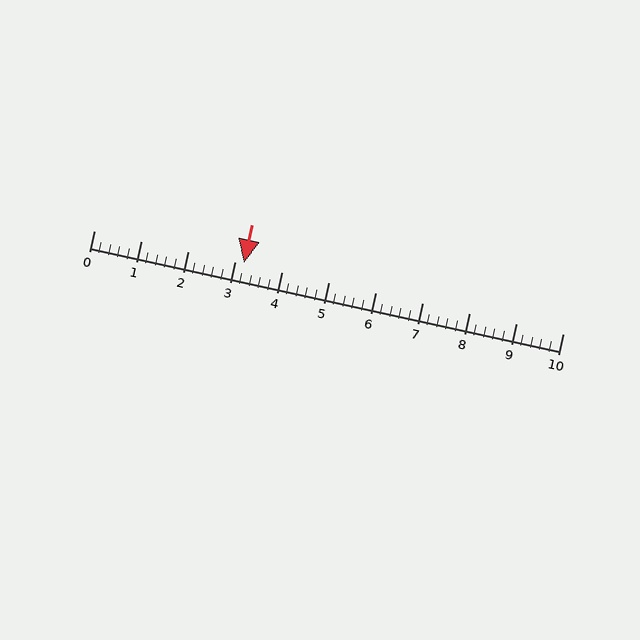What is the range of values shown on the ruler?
The ruler shows values from 0 to 10.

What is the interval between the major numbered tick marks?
The major tick marks are spaced 1 units apart.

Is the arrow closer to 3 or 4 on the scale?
The arrow is closer to 3.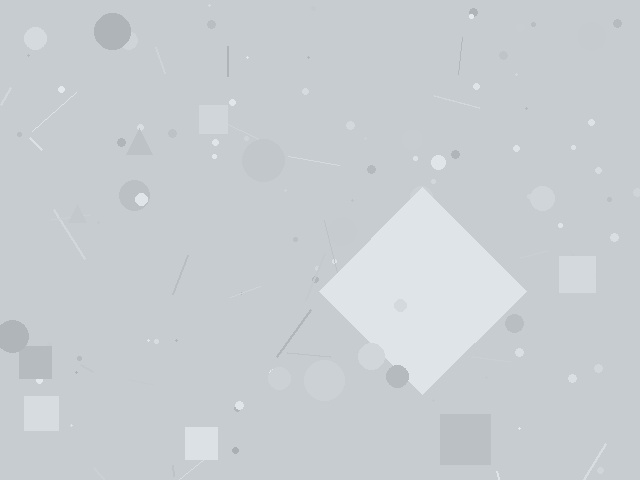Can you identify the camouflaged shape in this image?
The camouflaged shape is a diamond.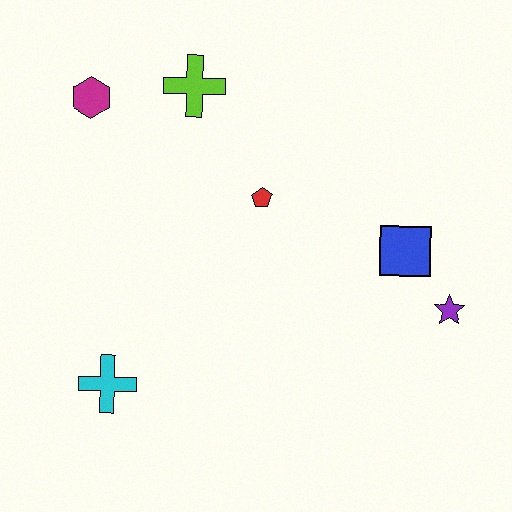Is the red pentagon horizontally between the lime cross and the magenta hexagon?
No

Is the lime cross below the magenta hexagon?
No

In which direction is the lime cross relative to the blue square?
The lime cross is to the left of the blue square.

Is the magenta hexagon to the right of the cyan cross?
No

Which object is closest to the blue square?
The purple star is closest to the blue square.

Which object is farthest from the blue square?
The magenta hexagon is farthest from the blue square.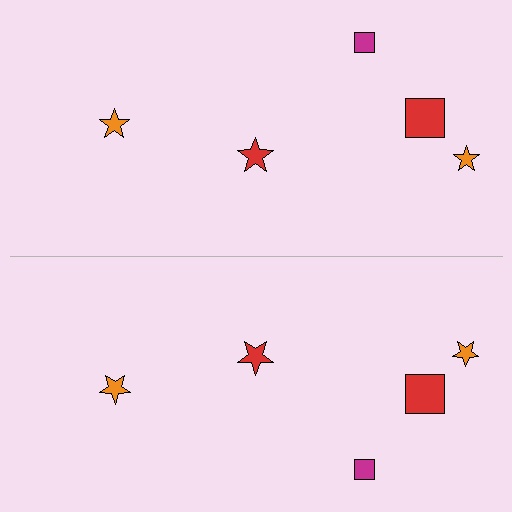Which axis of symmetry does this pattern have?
The pattern has a horizontal axis of symmetry running through the center of the image.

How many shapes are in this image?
There are 10 shapes in this image.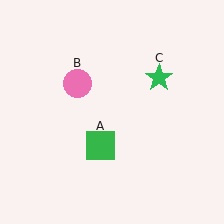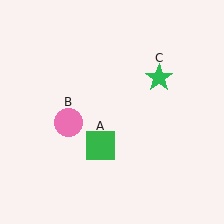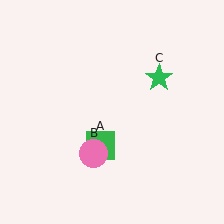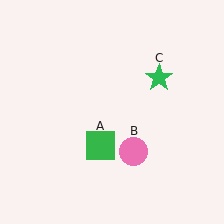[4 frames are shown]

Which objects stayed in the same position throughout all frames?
Green square (object A) and green star (object C) remained stationary.